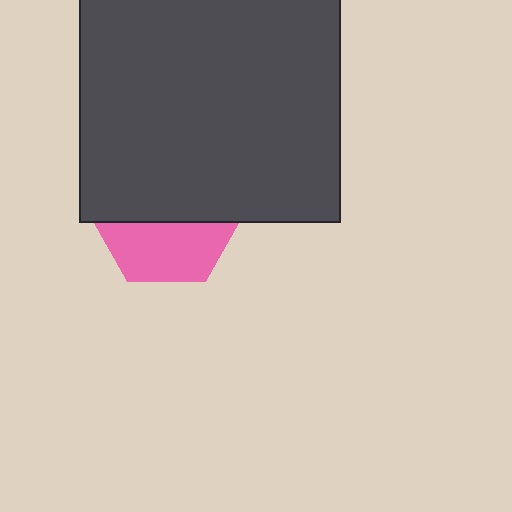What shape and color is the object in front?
The object in front is a dark gray rectangle.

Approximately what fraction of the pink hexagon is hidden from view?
Roughly 59% of the pink hexagon is hidden behind the dark gray rectangle.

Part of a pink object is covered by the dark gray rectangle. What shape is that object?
It is a hexagon.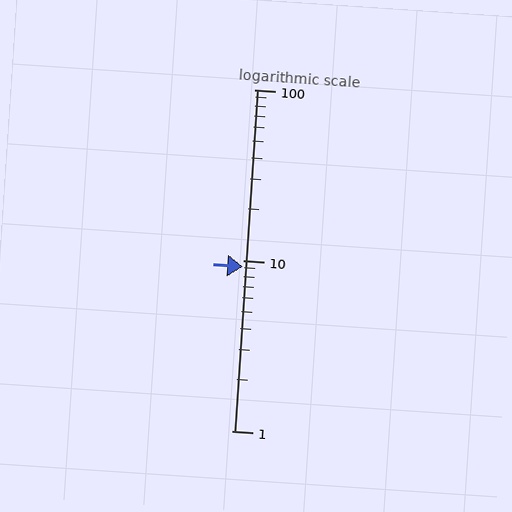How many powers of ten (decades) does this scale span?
The scale spans 2 decades, from 1 to 100.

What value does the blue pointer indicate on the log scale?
The pointer indicates approximately 9.2.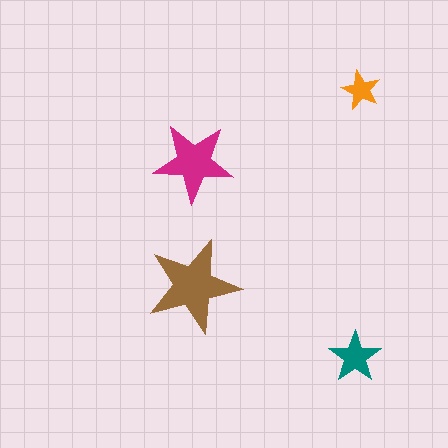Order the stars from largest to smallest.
the brown one, the magenta one, the teal one, the orange one.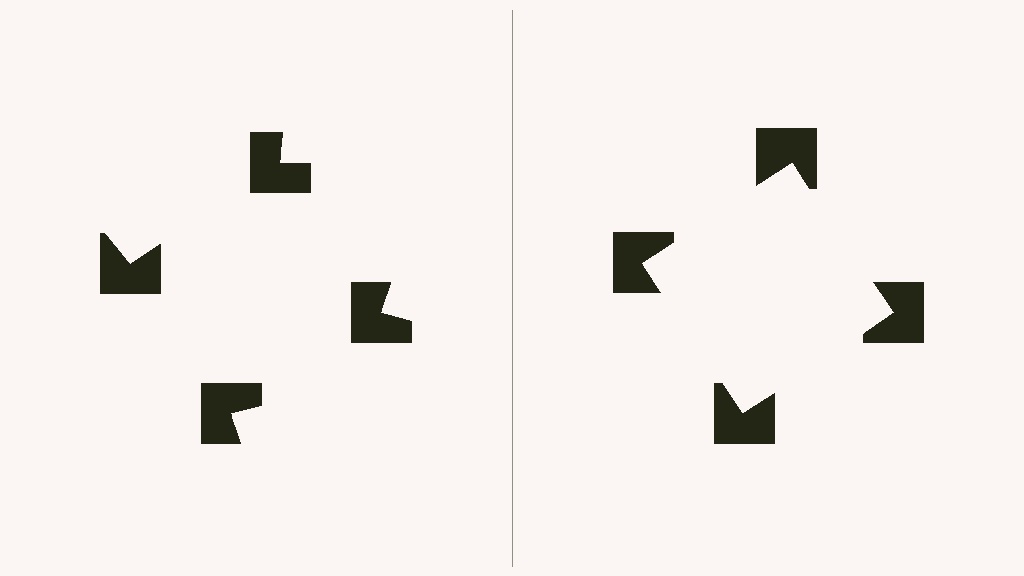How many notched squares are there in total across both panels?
8 — 4 on each side.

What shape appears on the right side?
An illusory square.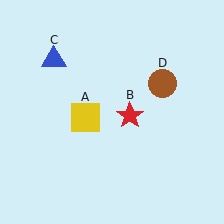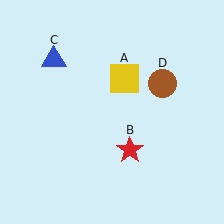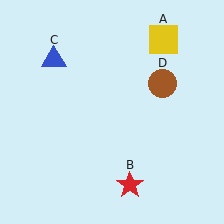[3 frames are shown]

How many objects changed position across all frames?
2 objects changed position: yellow square (object A), red star (object B).